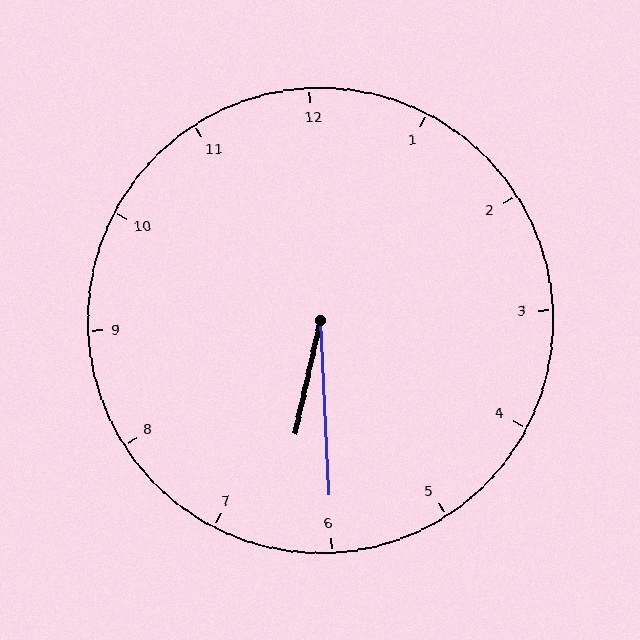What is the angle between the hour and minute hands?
Approximately 15 degrees.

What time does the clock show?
6:30.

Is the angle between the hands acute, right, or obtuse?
It is acute.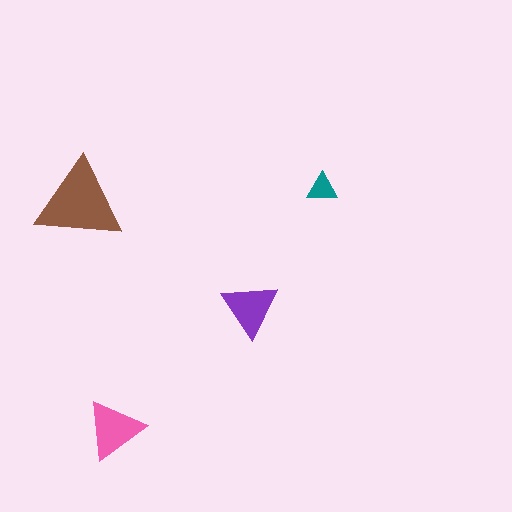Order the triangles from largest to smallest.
the brown one, the pink one, the purple one, the teal one.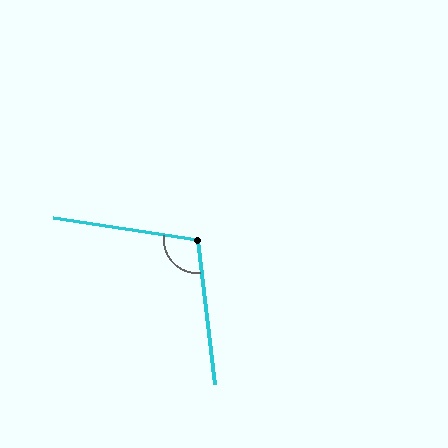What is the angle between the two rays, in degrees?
Approximately 105 degrees.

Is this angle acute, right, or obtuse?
It is obtuse.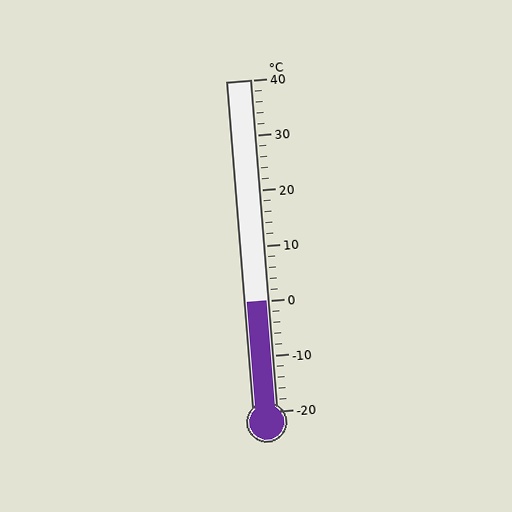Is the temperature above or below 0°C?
The temperature is at 0°C.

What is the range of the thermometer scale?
The thermometer scale ranges from -20°C to 40°C.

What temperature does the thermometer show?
The thermometer shows approximately 0°C.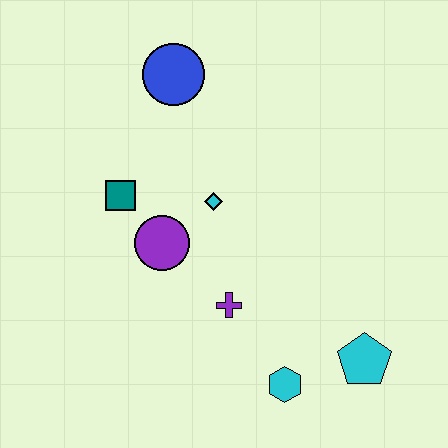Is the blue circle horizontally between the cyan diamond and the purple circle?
Yes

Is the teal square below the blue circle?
Yes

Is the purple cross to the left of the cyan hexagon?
Yes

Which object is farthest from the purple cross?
The blue circle is farthest from the purple cross.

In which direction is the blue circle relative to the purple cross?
The blue circle is above the purple cross.